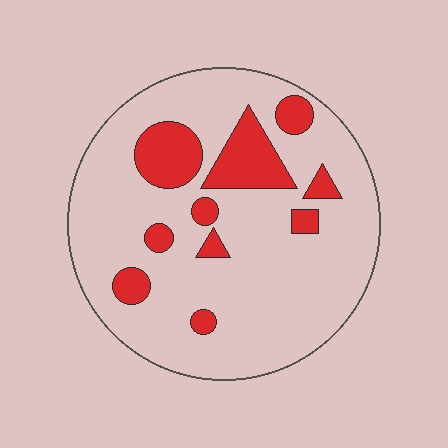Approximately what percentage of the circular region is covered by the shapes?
Approximately 20%.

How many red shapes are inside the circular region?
10.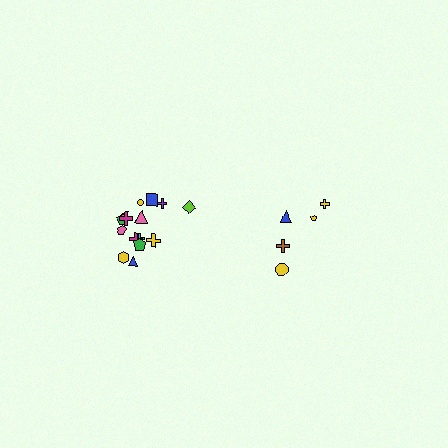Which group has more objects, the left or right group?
The left group.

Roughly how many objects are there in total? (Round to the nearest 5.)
Roughly 20 objects in total.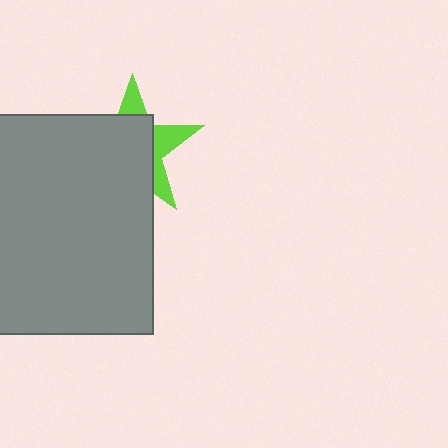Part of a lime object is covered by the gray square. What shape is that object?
It is a star.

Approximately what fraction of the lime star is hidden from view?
Roughly 67% of the lime star is hidden behind the gray square.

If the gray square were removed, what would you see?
You would see the complete lime star.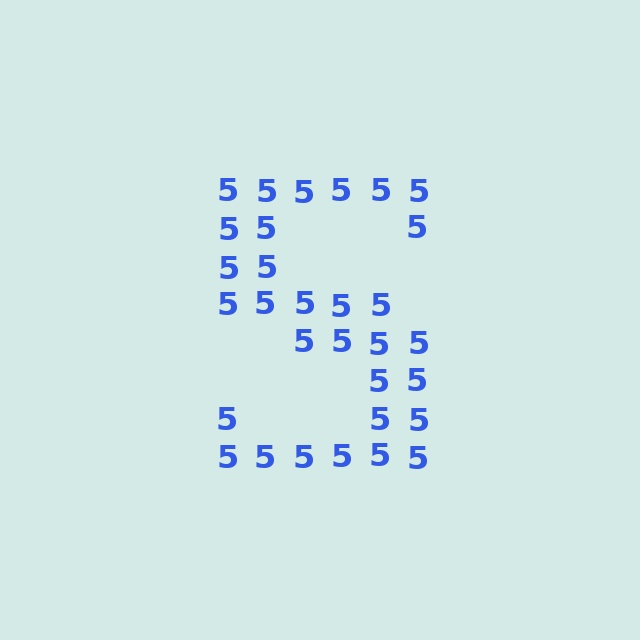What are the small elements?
The small elements are digit 5's.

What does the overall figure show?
The overall figure shows the letter S.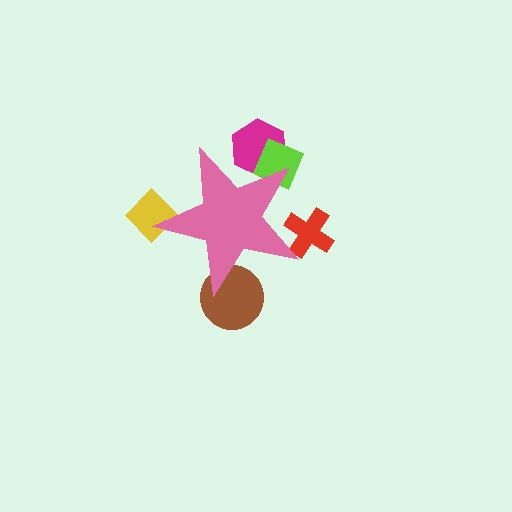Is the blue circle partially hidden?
Yes, the blue circle is partially hidden behind the pink star.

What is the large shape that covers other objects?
A pink star.